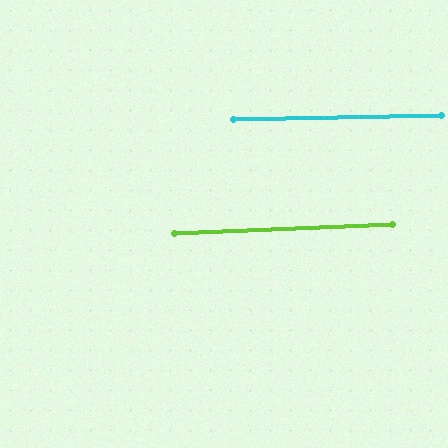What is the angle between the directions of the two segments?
Approximately 1 degree.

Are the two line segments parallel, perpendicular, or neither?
Parallel — their directions differ by only 0.9°.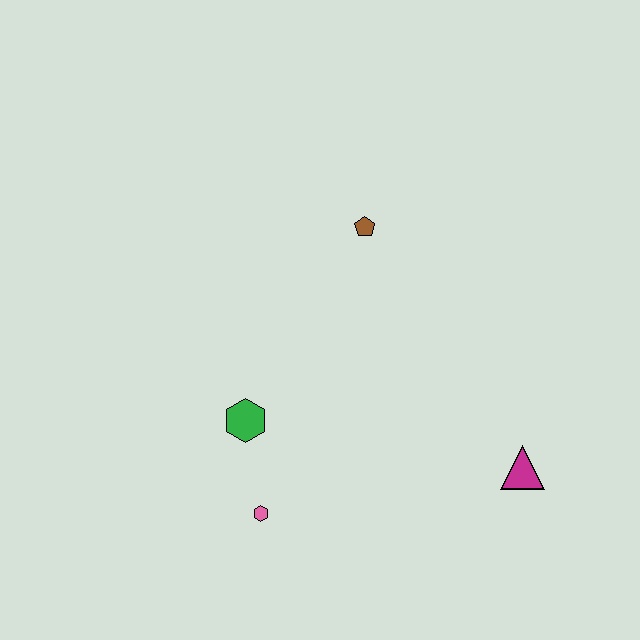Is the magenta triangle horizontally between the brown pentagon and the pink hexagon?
No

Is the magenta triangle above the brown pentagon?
No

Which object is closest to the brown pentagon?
The green hexagon is closest to the brown pentagon.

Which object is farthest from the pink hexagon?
The brown pentagon is farthest from the pink hexagon.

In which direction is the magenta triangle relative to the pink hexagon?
The magenta triangle is to the right of the pink hexagon.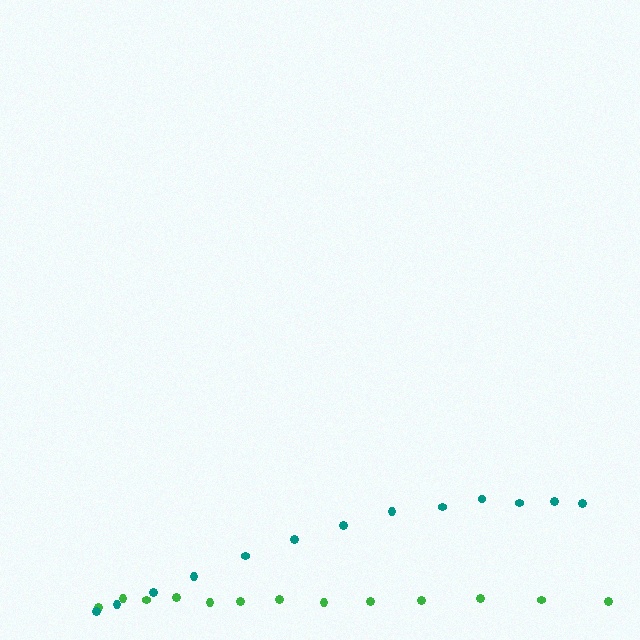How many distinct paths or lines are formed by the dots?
There are 2 distinct paths.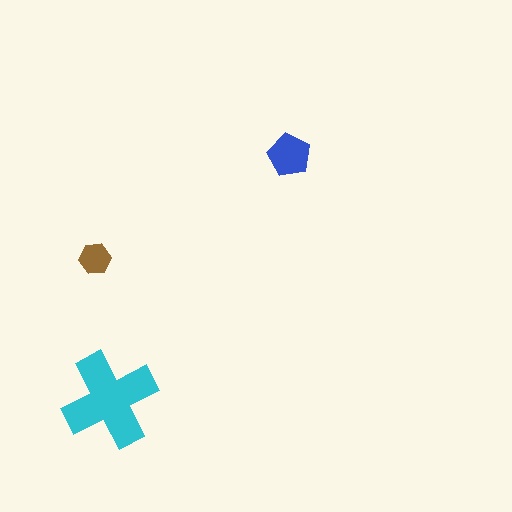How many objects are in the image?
There are 3 objects in the image.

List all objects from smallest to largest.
The brown hexagon, the blue pentagon, the cyan cross.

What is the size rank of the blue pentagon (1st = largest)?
2nd.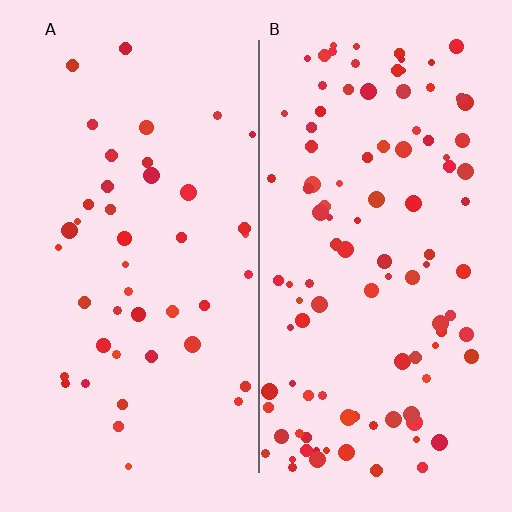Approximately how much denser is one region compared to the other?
Approximately 2.5× — region B over region A.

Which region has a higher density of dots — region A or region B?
B (the right).